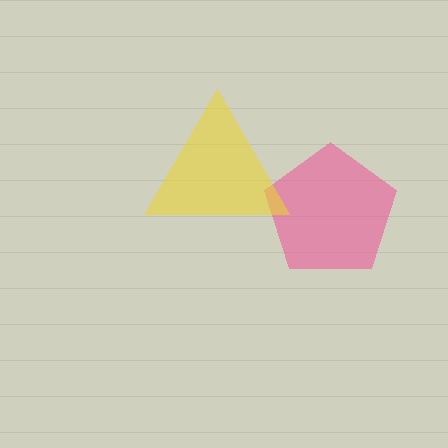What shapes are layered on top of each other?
The layered shapes are: a pink pentagon, a yellow triangle.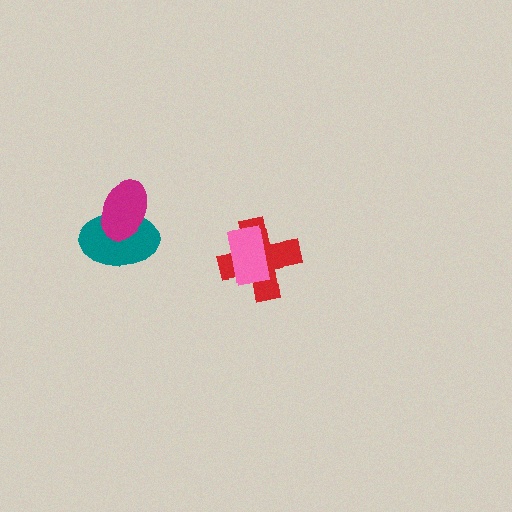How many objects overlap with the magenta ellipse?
1 object overlaps with the magenta ellipse.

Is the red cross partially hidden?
Yes, it is partially covered by another shape.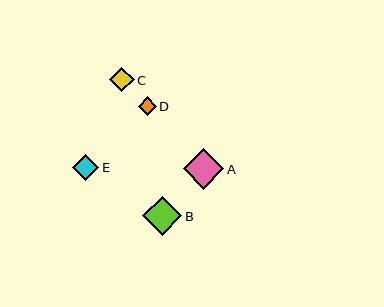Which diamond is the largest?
Diamond A is the largest with a size of approximately 41 pixels.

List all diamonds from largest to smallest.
From largest to smallest: A, B, E, C, D.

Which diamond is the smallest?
Diamond D is the smallest with a size of approximately 18 pixels.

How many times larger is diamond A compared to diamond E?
Diamond A is approximately 1.6 times the size of diamond E.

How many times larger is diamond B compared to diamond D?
Diamond B is approximately 2.1 times the size of diamond D.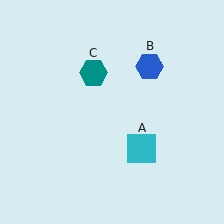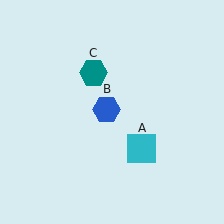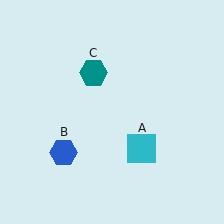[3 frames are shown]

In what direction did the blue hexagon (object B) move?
The blue hexagon (object B) moved down and to the left.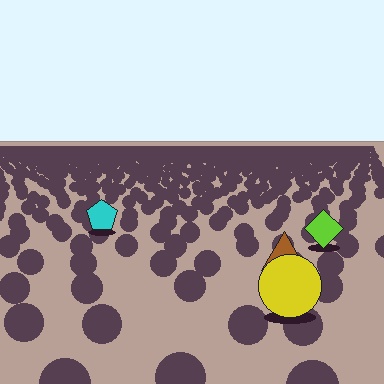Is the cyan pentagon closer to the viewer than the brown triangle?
No. The brown triangle is closer — you can tell from the texture gradient: the ground texture is coarser near it.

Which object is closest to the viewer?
The yellow circle is closest. The texture marks near it are larger and more spread out.